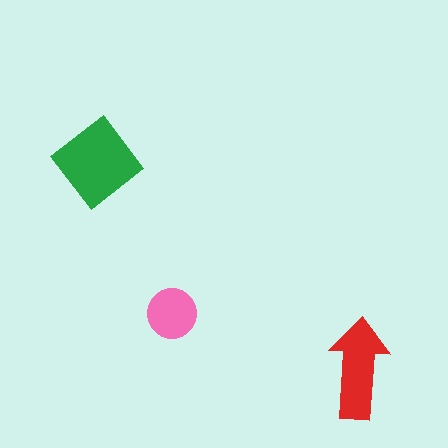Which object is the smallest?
The pink circle.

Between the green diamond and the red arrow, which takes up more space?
The green diamond.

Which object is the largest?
The green diamond.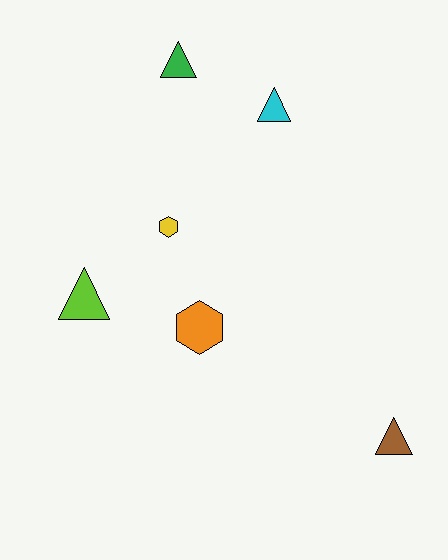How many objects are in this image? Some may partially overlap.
There are 6 objects.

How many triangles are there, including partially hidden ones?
There are 4 triangles.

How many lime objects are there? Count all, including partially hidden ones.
There is 1 lime object.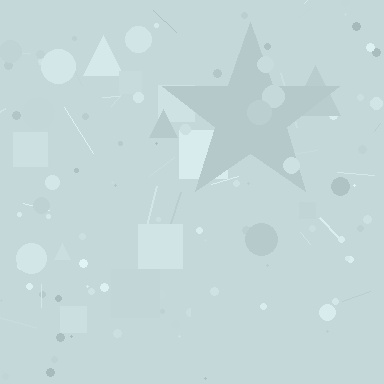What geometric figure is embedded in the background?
A star is embedded in the background.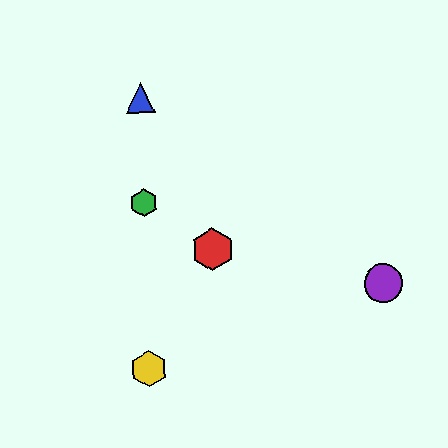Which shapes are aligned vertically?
The blue triangle, the green hexagon, the yellow hexagon are aligned vertically.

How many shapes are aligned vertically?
3 shapes (the blue triangle, the green hexagon, the yellow hexagon) are aligned vertically.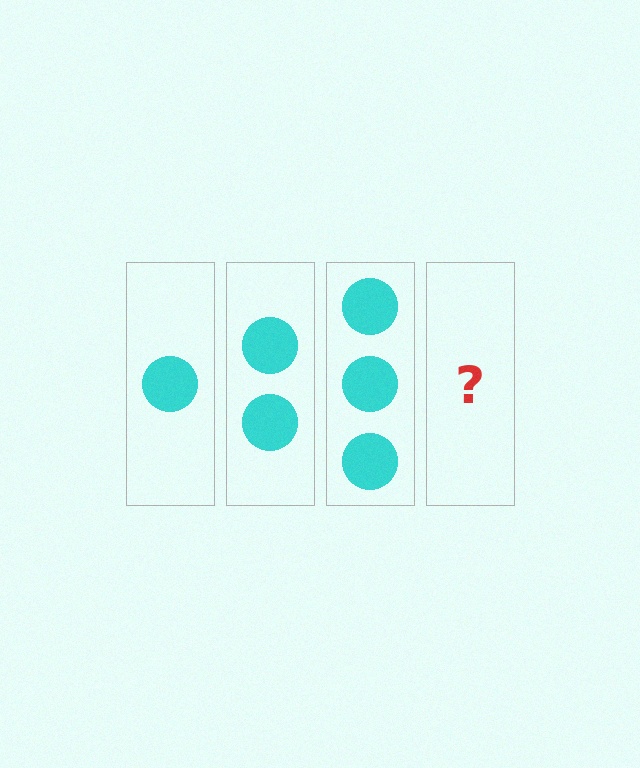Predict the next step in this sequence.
The next step is 4 circles.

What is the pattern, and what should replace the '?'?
The pattern is that each step adds one more circle. The '?' should be 4 circles.